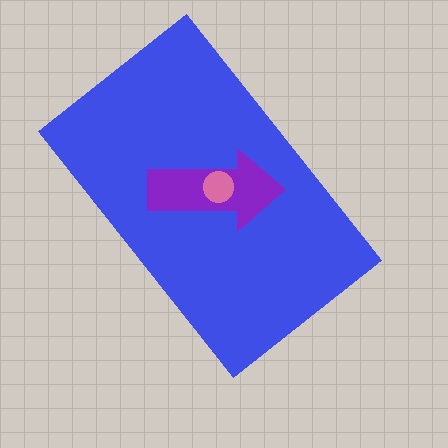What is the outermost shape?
The blue rectangle.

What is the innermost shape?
The pink circle.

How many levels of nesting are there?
3.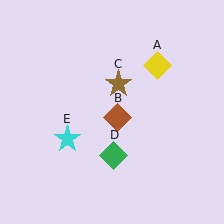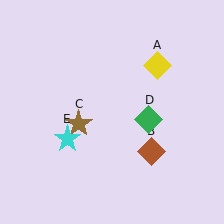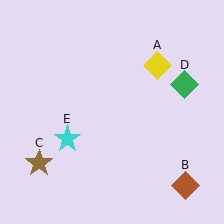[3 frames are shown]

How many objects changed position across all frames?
3 objects changed position: brown diamond (object B), brown star (object C), green diamond (object D).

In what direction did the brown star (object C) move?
The brown star (object C) moved down and to the left.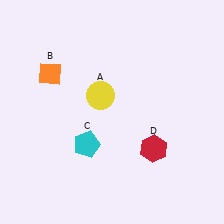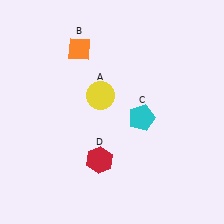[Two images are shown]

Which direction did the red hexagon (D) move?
The red hexagon (D) moved left.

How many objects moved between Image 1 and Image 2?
3 objects moved between the two images.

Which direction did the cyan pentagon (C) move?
The cyan pentagon (C) moved right.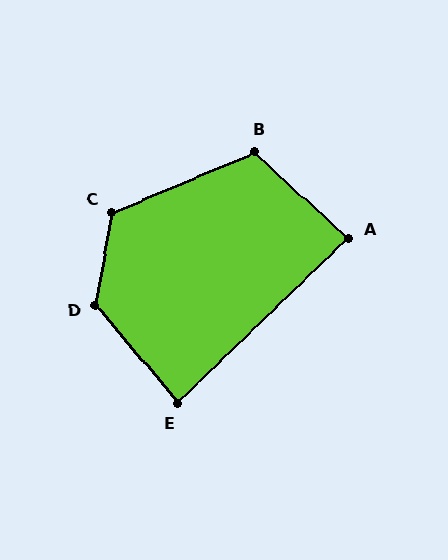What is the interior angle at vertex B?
Approximately 115 degrees (obtuse).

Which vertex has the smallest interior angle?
E, at approximately 86 degrees.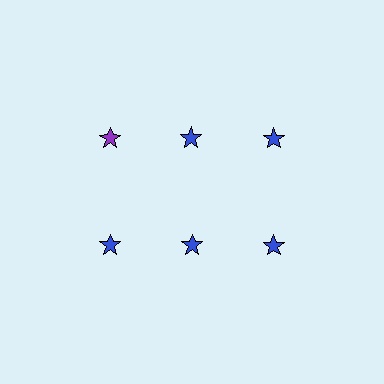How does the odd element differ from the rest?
It has a different color: purple instead of blue.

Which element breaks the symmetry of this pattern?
The purple star in the top row, leftmost column breaks the symmetry. All other shapes are blue stars.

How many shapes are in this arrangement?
There are 6 shapes arranged in a grid pattern.